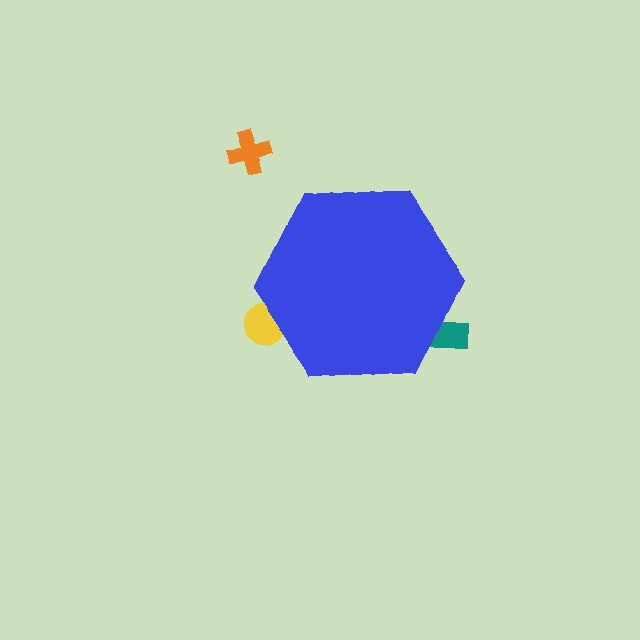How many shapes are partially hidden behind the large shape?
2 shapes are partially hidden.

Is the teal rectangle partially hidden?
Yes, the teal rectangle is partially hidden behind the blue hexagon.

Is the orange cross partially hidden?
No, the orange cross is fully visible.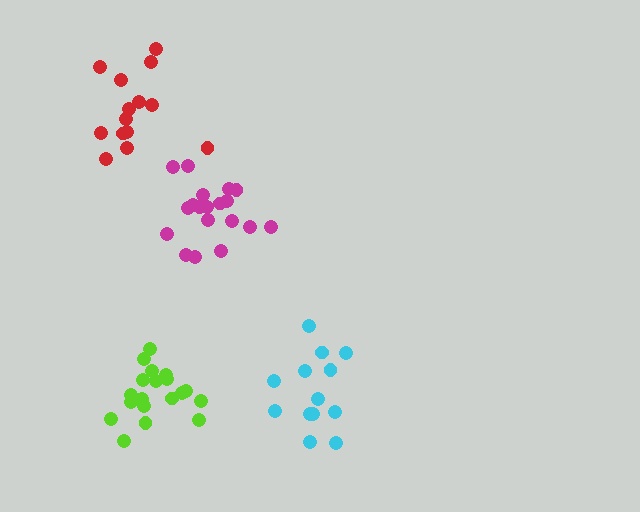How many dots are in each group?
Group 1: 13 dots, Group 2: 19 dots, Group 3: 19 dots, Group 4: 14 dots (65 total).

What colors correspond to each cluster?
The clusters are colored: cyan, lime, magenta, red.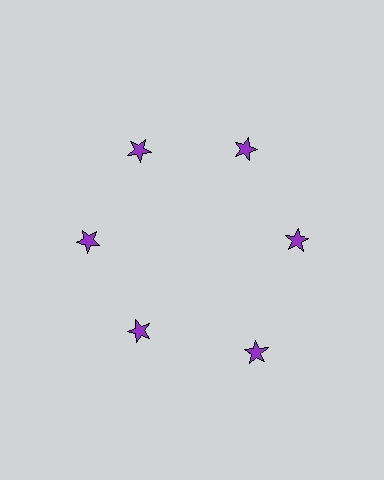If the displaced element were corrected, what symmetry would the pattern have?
It would have 6-fold rotational symmetry — the pattern would map onto itself every 60 degrees.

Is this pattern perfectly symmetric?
No. The 6 purple stars are arranged in a ring, but one element near the 5 o'clock position is pushed outward from the center, breaking the 6-fold rotational symmetry.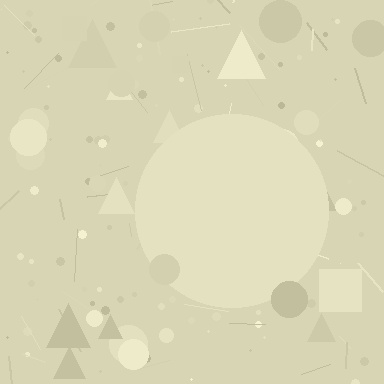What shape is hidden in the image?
A circle is hidden in the image.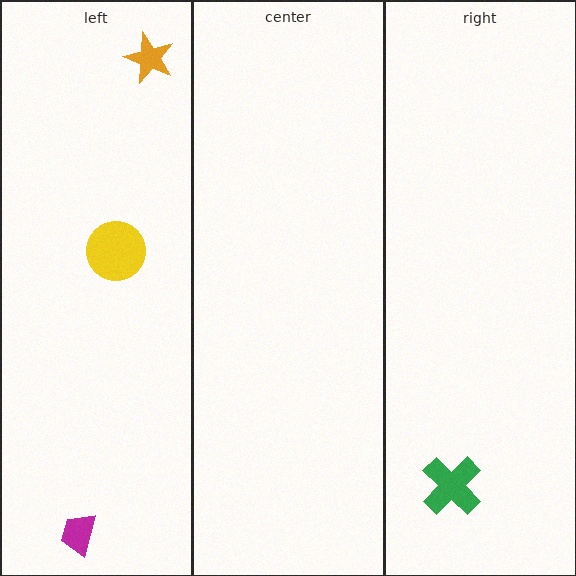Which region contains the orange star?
The left region.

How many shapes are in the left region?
3.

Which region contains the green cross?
The right region.